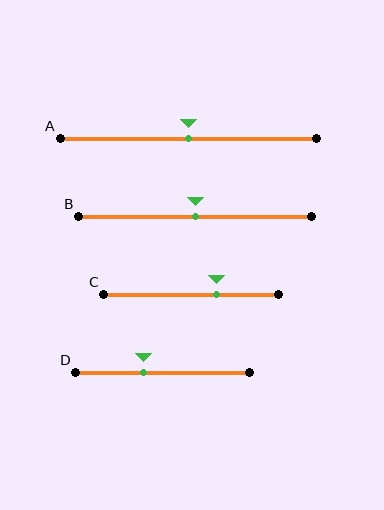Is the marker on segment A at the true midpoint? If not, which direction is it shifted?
Yes, the marker on segment A is at the true midpoint.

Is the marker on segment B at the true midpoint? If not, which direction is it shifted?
Yes, the marker on segment B is at the true midpoint.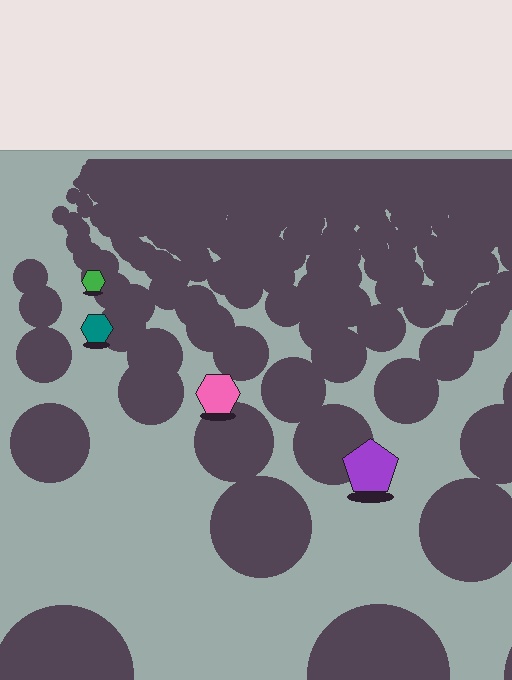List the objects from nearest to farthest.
From nearest to farthest: the purple pentagon, the pink hexagon, the teal hexagon, the green hexagon.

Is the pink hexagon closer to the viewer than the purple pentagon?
No. The purple pentagon is closer — you can tell from the texture gradient: the ground texture is coarser near it.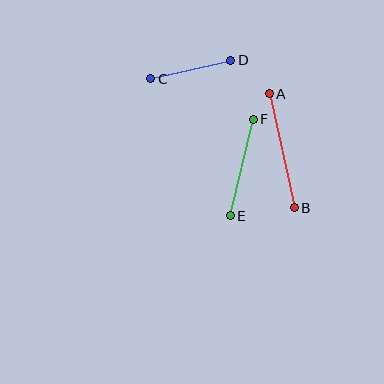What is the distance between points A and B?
The distance is approximately 117 pixels.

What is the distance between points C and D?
The distance is approximately 82 pixels.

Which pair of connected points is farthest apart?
Points A and B are farthest apart.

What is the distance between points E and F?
The distance is approximately 99 pixels.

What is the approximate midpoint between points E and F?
The midpoint is at approximately (242, 167) pixels.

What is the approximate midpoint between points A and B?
The midpoint is at approximately (282, 151) pixels.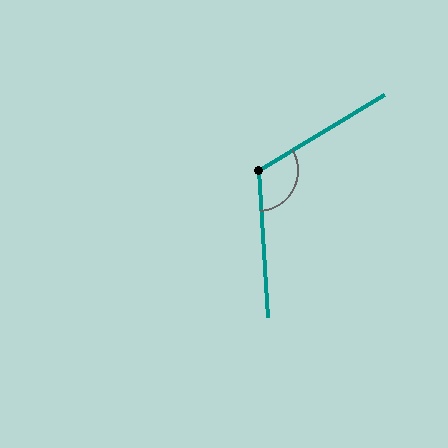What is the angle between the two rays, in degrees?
Approximately 117 degrees.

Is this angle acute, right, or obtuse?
It is obtuse.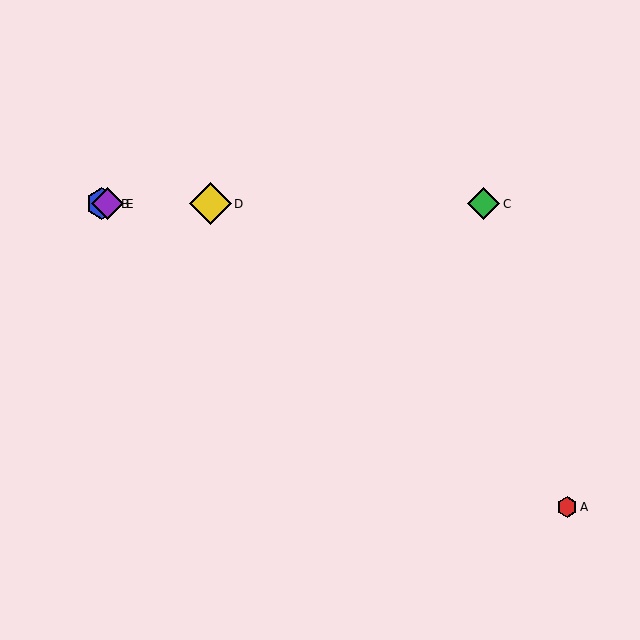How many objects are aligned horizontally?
4 objects (B, C, D, E) are aligned horizontally.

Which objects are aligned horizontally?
Objects B, C, D, E are aligned horizontally.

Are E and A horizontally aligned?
No, E is at y≈204 and A is at y≈507.